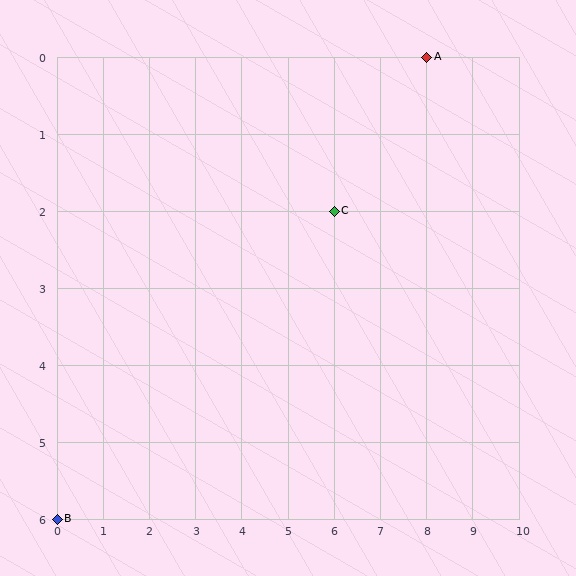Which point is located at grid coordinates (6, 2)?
Point C is at (6, 2).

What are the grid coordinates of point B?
Point B is at grid coordinates (0, 6).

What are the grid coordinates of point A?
Point A is at grid coordinates (8, 0).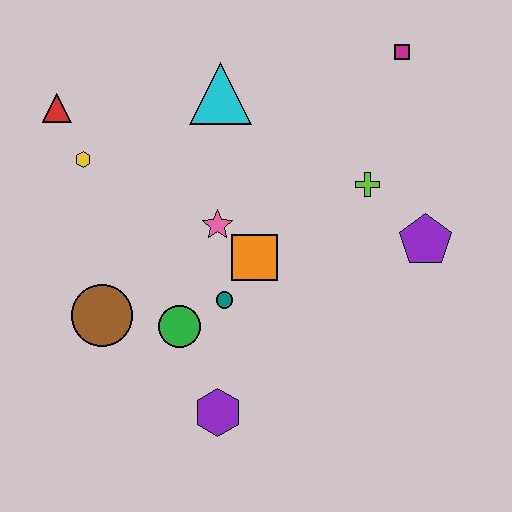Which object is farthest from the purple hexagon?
The magenta square is farthest from the purple hexagon.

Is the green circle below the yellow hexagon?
Yes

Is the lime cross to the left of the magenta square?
Yes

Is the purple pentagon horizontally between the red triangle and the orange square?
No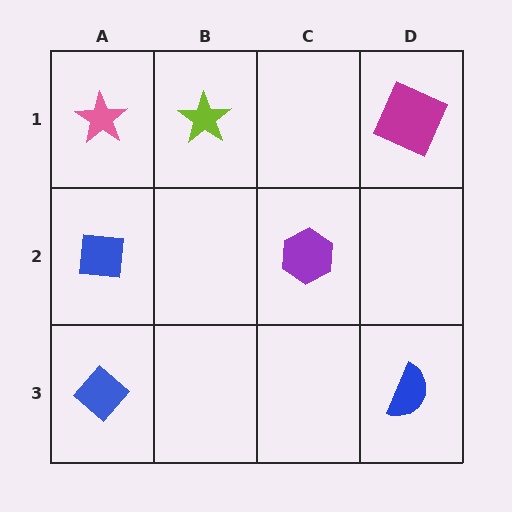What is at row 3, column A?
A blue diamond.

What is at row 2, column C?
A purple hexagon.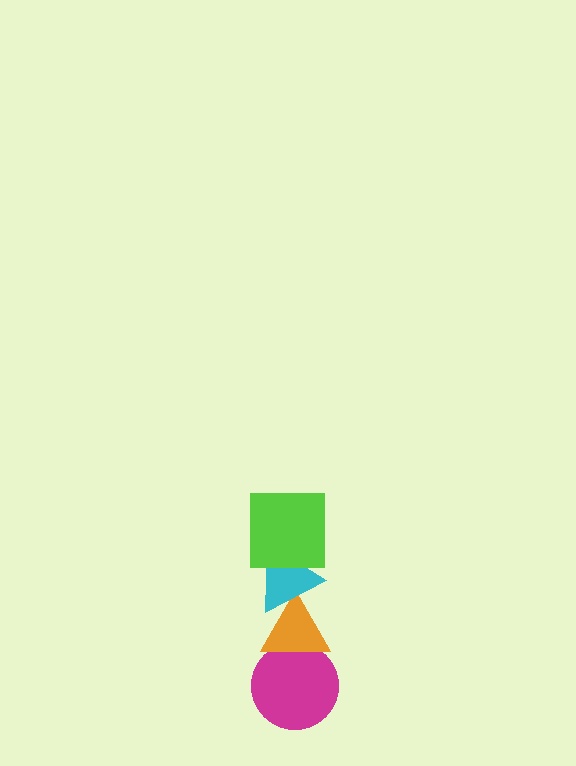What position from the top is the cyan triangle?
The cyan triangle is 2nd from the top.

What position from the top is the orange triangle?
The orange triangle is 3rd from the top.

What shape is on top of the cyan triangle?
The lime square is on top of the cyan triangle.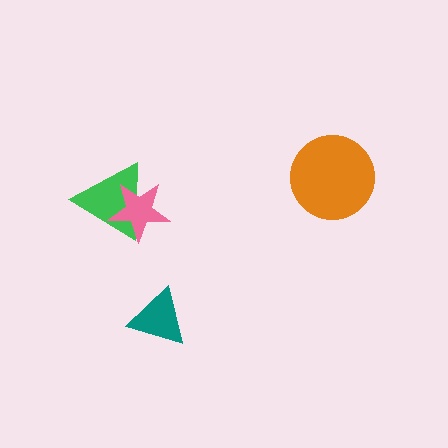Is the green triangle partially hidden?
Yes, it is partially covered by another shape.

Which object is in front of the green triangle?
The pink star is in front of the green triangle.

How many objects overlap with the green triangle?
1 object overlaps with the green triangle.